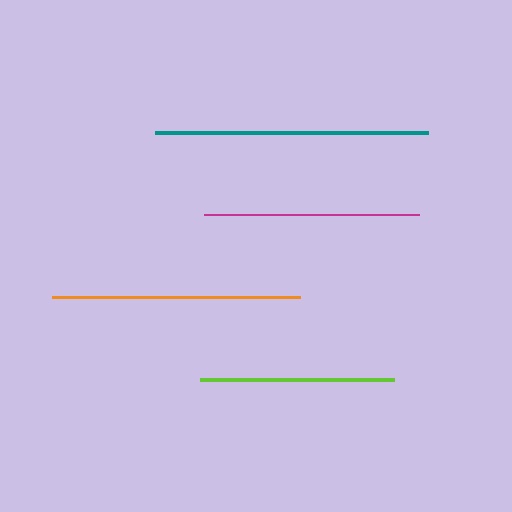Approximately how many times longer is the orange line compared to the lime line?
The orange line is approximately 1.3 times the length of the lime line.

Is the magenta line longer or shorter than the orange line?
The orange line is longer than the magenta line.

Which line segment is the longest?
The teal line is the longest at approximately 272 pixels.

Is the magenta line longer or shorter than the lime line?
The magenta line is longer than the lime line.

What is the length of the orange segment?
The orange segment is approximately 248 pixels long.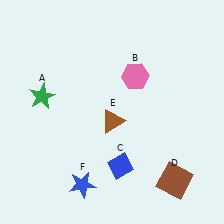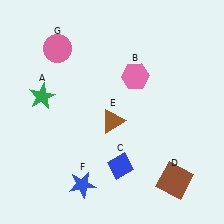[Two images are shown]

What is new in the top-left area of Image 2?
A pink circle (G) was added in the top-left area of Image 2.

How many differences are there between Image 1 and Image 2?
There is 1 difference between the two images.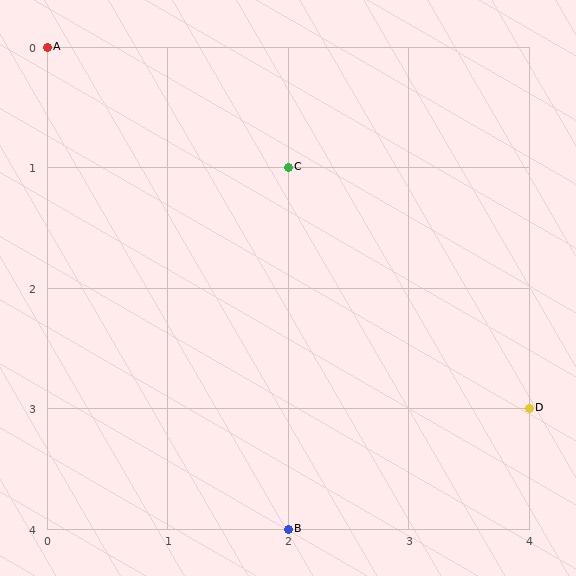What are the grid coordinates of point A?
Point A is at grid coordinates (0, 0).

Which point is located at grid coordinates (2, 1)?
Point C is at (2, 1).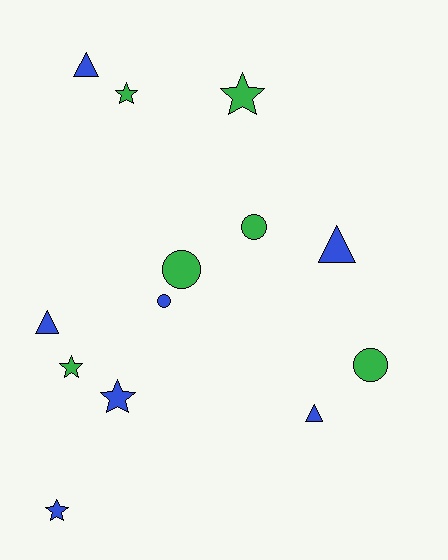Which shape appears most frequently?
Star, with 5 objects.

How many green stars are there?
There are 3 green stars.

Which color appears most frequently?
Blue, with 7 objects.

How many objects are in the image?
There are 13 objects.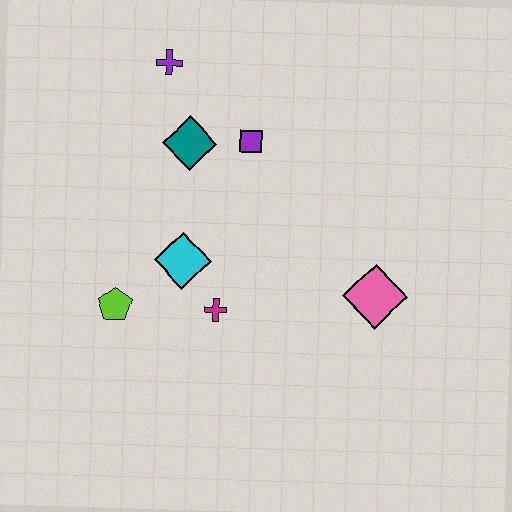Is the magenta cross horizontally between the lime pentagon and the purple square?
Yes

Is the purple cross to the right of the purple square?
No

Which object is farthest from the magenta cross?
The purple cross is farthest from the magenta cross.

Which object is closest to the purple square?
The teal diamond is closest to the purple square.